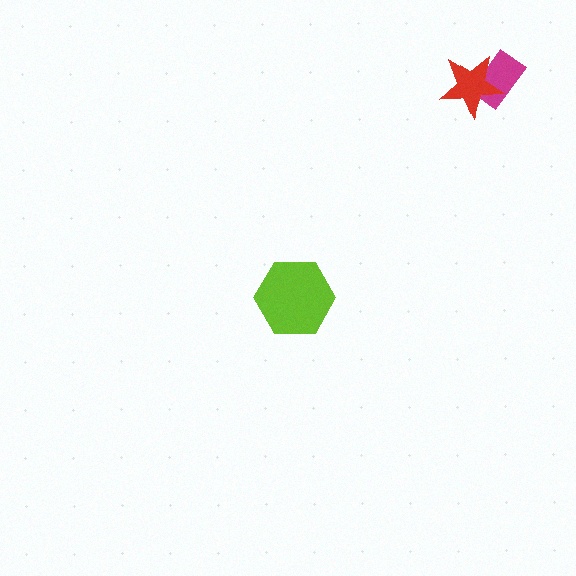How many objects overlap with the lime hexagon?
0 objects overlap with the lime hexagon.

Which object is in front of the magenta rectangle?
The red star is in front of the magenta rectangle.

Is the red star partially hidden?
No, no other shape covers it.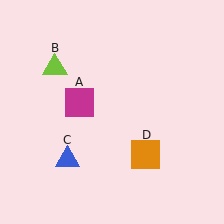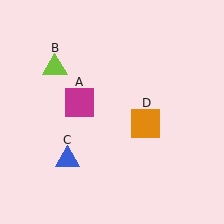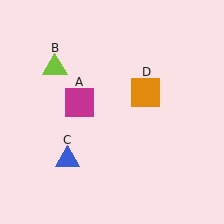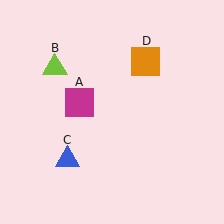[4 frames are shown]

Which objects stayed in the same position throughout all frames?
Magenta square (object A) and lime triangle (object B) and blue triangle (object C) remained stationary.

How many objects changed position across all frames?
1 object changed position: orange square (object D).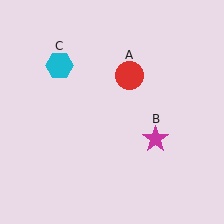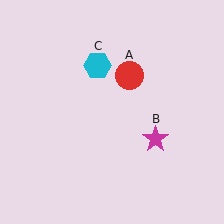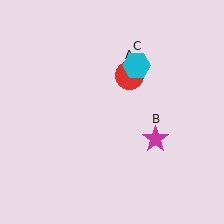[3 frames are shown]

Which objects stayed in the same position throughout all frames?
Red circle (object A) and magenta star (object B) remained stationary.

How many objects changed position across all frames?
1 object changed position: cyan hexagon (object C).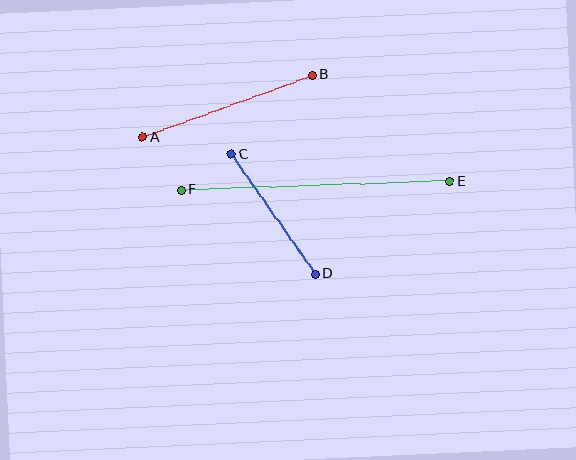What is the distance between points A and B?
The distance is approximately 181 pixels.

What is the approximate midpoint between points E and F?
The midpoint is at approximately (316, 186) pixels.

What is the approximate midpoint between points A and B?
The midpoint is at approximately (227, 106) pixels.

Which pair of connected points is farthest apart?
Points E and F are farthest apart.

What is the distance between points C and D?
The distance is approximately 146 pixels.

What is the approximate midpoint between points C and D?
The midpoint is at approximately (273, 214) pixels.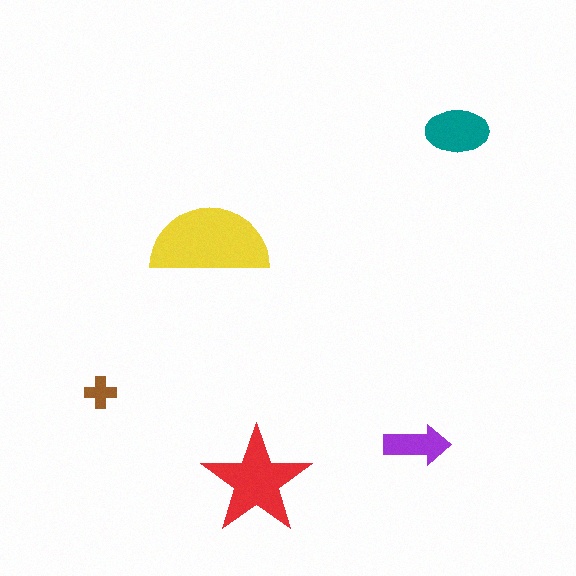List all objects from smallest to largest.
The brown cross, the purple arrow, the teal ellipse, the red star, the yellow semicircle.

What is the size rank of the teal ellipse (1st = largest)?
3rd.